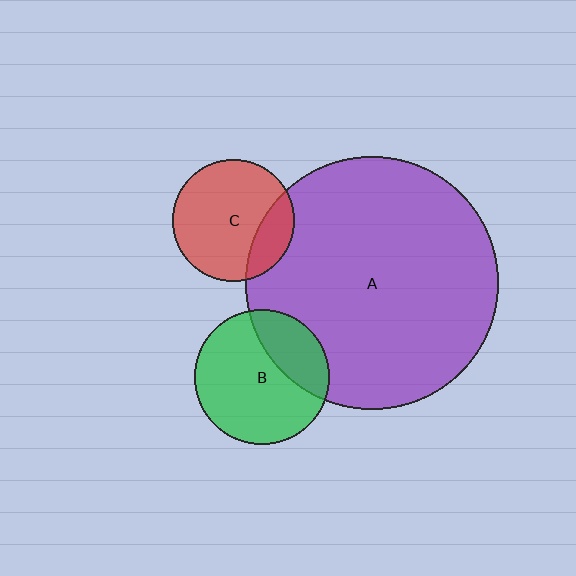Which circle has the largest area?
Circle A (purple).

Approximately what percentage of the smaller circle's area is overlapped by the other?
Approximately 20%.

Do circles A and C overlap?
Yes.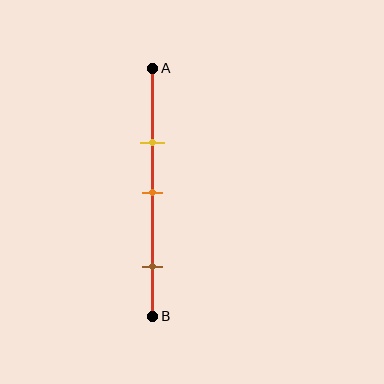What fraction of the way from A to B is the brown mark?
The brown mark is approximately 80% (0.8) of the way from A to B.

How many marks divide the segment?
There are 3 marks dividing the segment.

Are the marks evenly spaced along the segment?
No, the marks are not evenly spaced.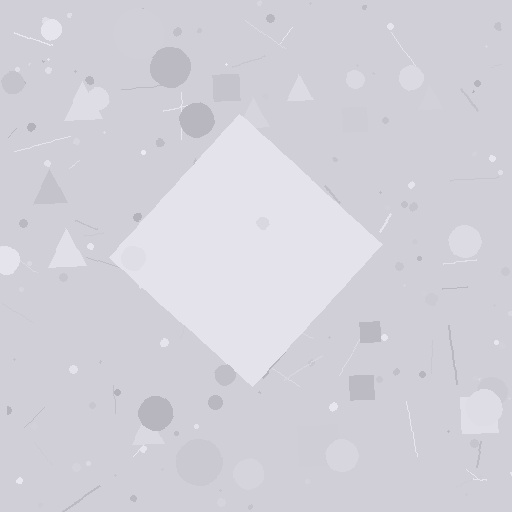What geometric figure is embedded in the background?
A diamond is embedded in the background.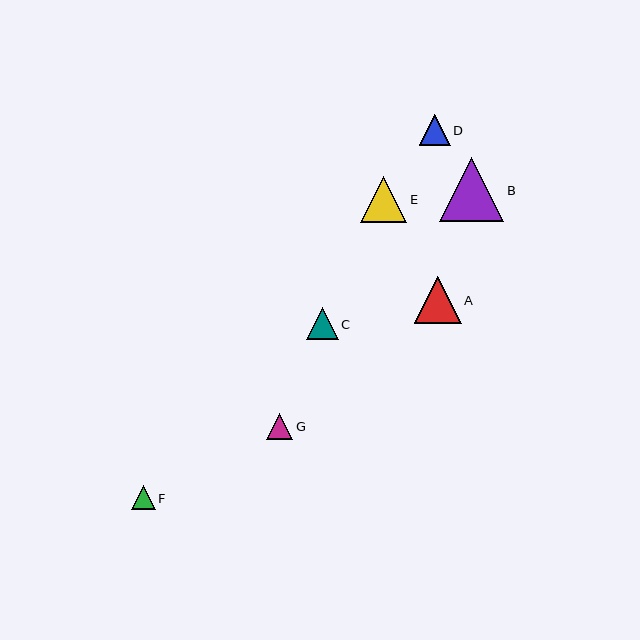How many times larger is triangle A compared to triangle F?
Triangle A is approximately 1.9 times the size of triangle F.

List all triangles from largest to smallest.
From largest to smallest: B, A, E, C, D, G, F.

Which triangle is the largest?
Triangle B is the largest with a size of approximately 64 pixels.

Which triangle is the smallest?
Triangle F is the smallest with a size of approximately 24 pixels.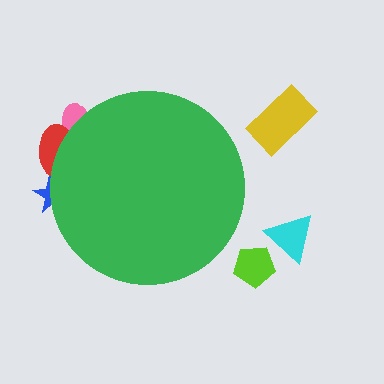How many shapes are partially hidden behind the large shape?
3 shapes are partially hidden.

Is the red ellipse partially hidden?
Yes, the red ellipse is partially hidden behind the green circle.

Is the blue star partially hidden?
Yes, the blue star is partially hidden behind the green circle.